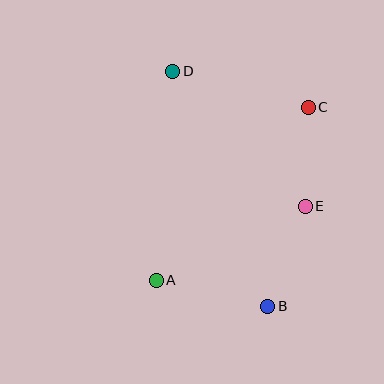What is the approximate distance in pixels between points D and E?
The distance between D and E is approximately 189 pixels.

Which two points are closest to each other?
Points C and E are closest to each other.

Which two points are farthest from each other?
Points B and D are farthest from each other.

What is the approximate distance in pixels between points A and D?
The distance between A and D is approximately 210 pixels.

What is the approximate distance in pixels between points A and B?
The distance between A and B is approximately 115 pixels.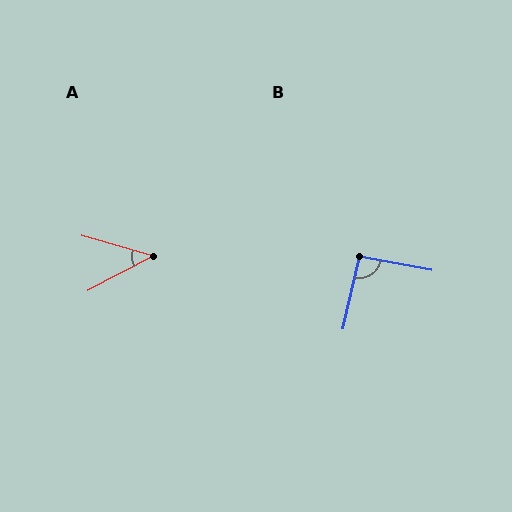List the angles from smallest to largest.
A (44°), B (92°).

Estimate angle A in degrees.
Approximately 44 degrees.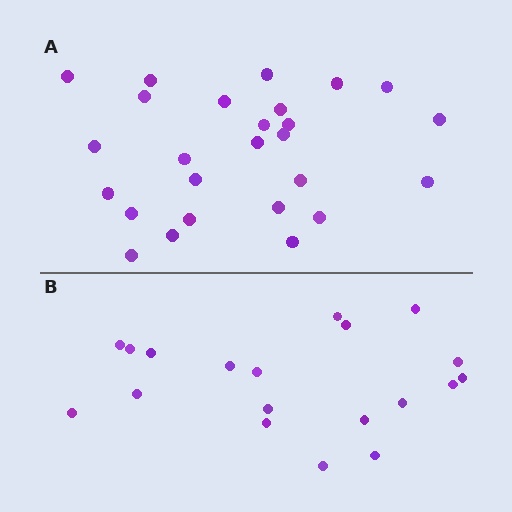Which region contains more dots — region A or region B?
Region A (the top region) has more dots.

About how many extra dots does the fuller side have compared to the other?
Region A has roughly 8 or so more dots than region B.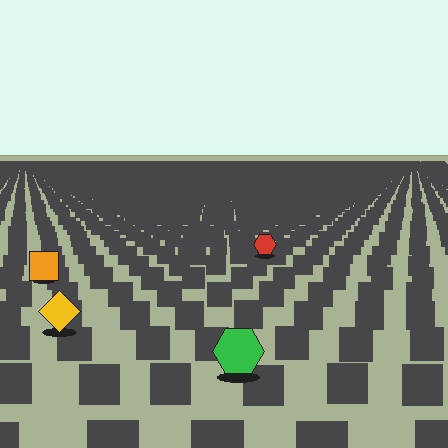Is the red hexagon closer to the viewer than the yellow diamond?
No. The yellow diamond is closer — you can tell from the texture gradient: the ground texture is coarser near it.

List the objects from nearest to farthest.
From nearest to farthest: the green hexagon, the yellow diamond, the orange square, the red hexagon.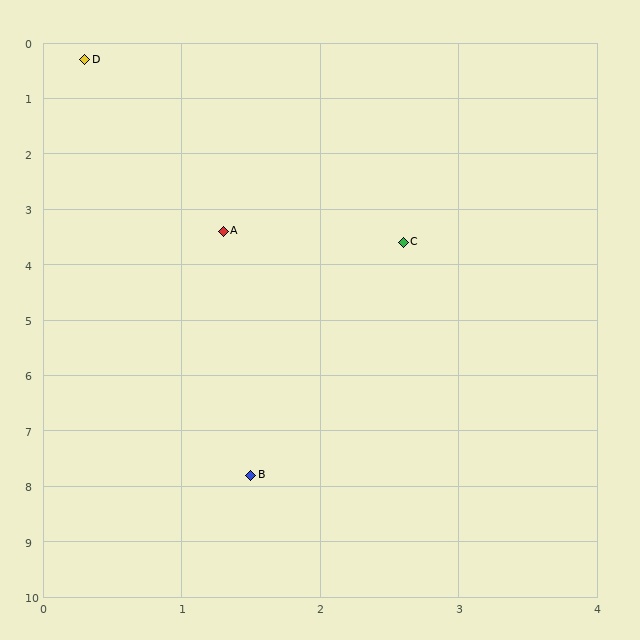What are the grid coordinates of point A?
Point A is at approximately (1.3, 3.4).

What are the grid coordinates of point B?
Point B is at approximately (1.5, 7.8).